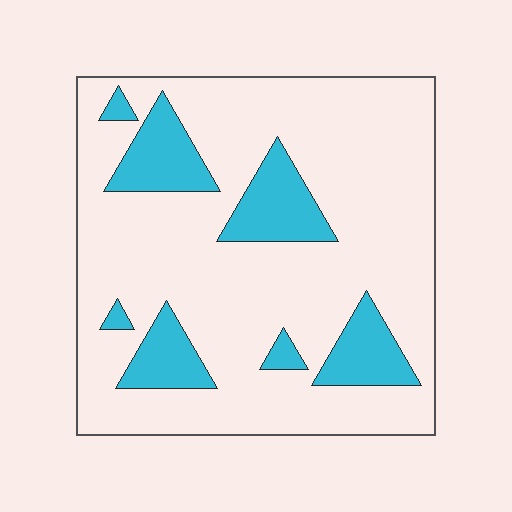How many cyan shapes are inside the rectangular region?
7.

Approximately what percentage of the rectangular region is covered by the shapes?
Approximately 20%.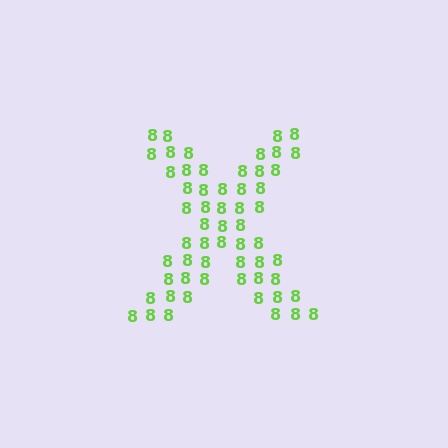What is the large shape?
The large shape is the letter X.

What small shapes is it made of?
It is made of small digit 8's.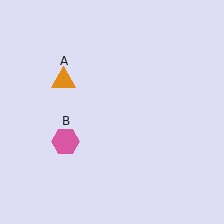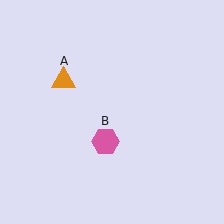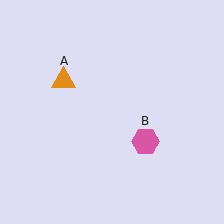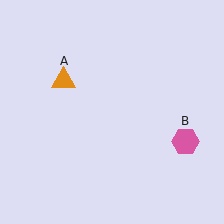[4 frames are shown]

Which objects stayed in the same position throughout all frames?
Orange triangle (object A) remained stationary.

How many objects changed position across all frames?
1 object changed position: pink hexagon (object B).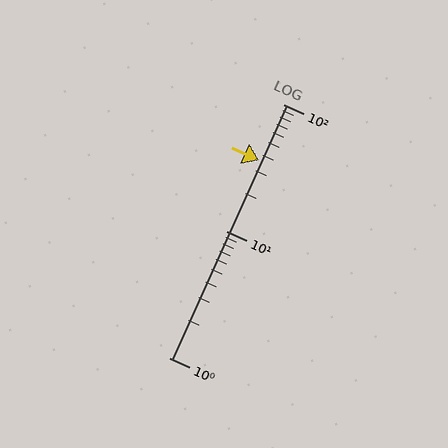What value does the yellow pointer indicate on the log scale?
The pointer indicates approximately 36.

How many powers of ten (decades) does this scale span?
The scale spans 2 decades, from 1 to 100.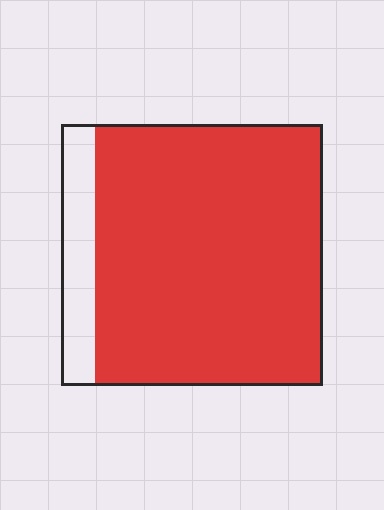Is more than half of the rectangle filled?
Yes.